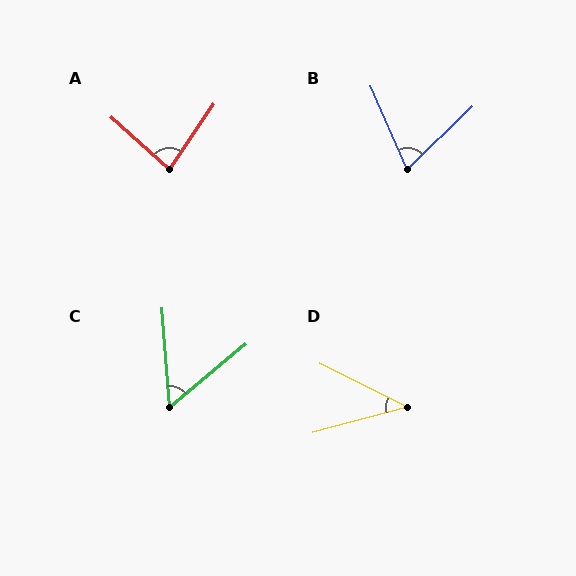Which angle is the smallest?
D, at approximately 41 degrees.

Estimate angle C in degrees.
Approximately 55 degrees.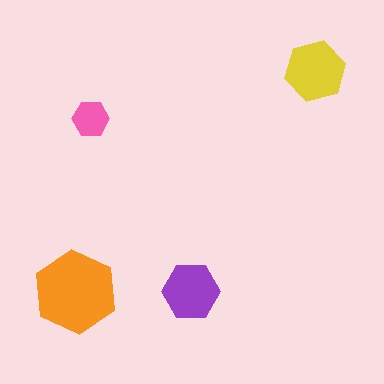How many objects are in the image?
There are 4 objects in the image.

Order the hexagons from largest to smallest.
the orange one, the yellow one, the purple one, the pink one.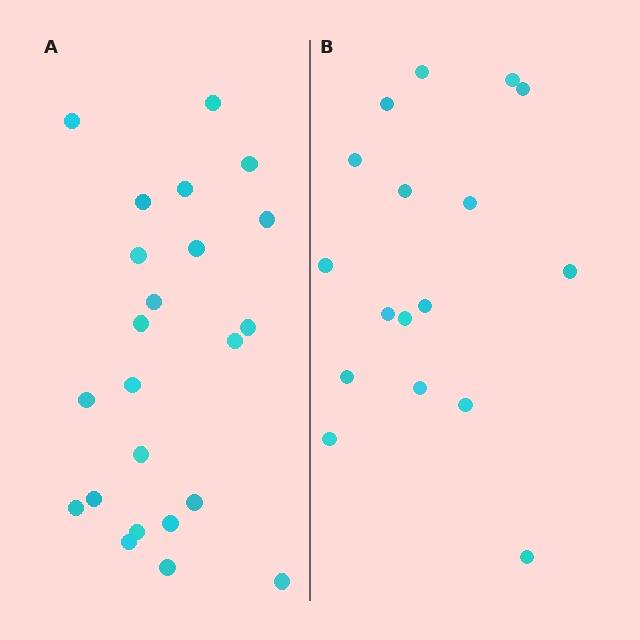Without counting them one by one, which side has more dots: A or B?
Region A (the left region) has more dots.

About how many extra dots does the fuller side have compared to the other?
Region A has about 6 more dots than region B.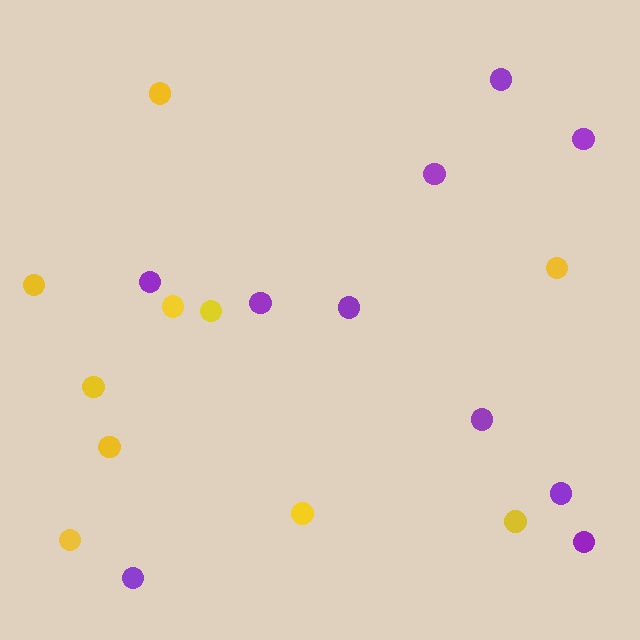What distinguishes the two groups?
There are 2 groups: one group of purple circles (10) and one group of yellow circles (10).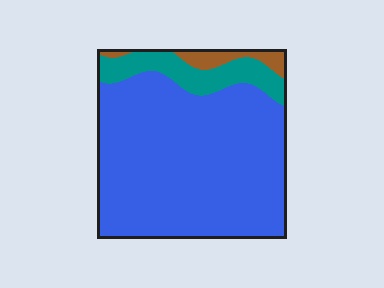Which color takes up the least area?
Brown, at roughly 5%.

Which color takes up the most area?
Blue, at roughly 80%.